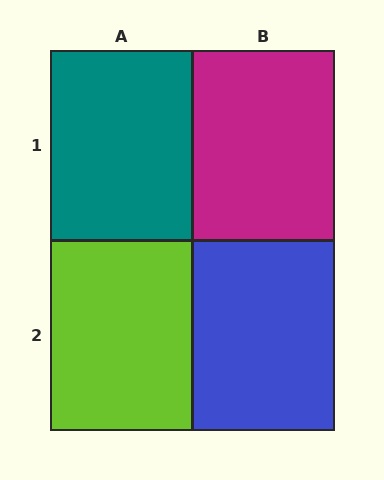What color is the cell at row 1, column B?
Magenta.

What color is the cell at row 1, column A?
Teal.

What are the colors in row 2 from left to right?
Lime, blue.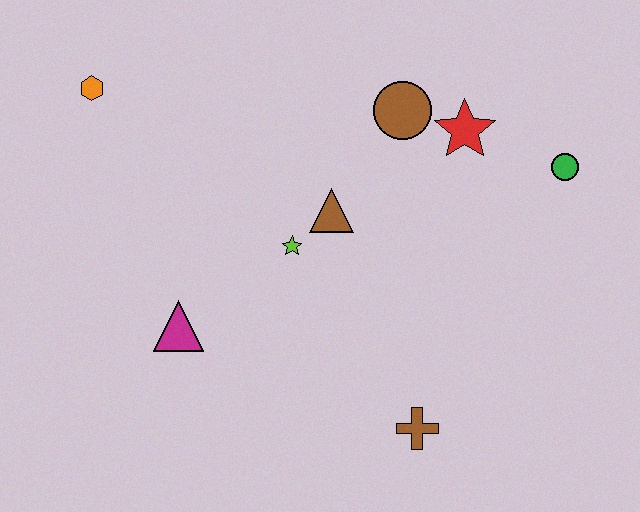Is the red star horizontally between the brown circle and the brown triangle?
No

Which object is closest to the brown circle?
The red star is closest to the brown circle.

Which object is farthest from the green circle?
The orange hexagon is farthest from the green circle.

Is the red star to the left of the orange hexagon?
No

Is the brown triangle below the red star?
Yes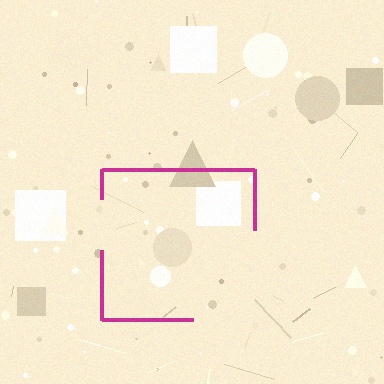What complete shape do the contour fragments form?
The contour fragments form a square.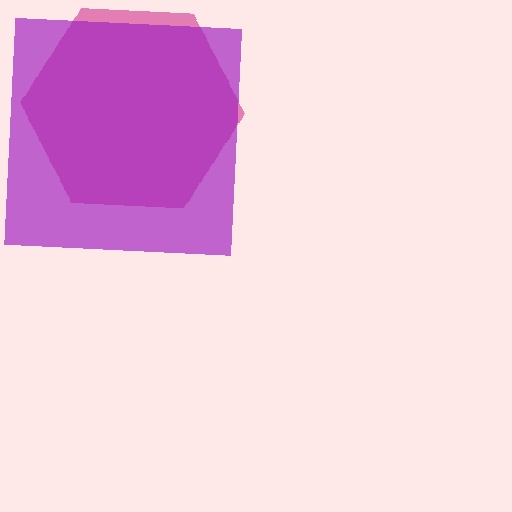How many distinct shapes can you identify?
There are 2 distinct shapes: a magenta hexagon, a purple square.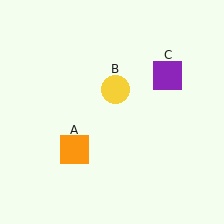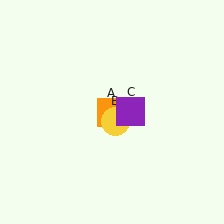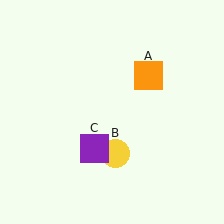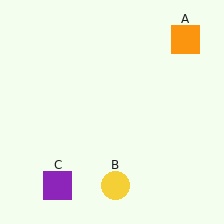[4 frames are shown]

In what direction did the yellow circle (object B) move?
The yellow circle (object B) moved down.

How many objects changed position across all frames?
3 objects changed position: orange square (object A), yellow circle (object B), purple square (object C).